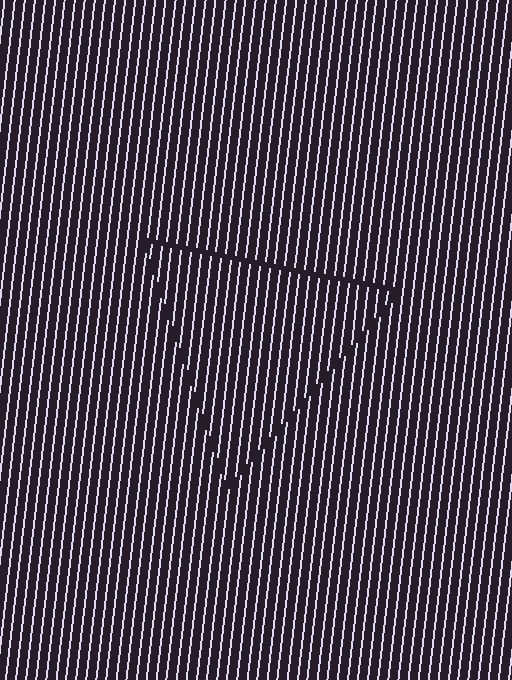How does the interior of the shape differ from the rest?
The interior of the shape contains the same grating, shifted by half a period — the contour is defined by the phase discontinuity where line-ends from the inner and outer gratings abut.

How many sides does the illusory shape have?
3 sides — the line-ends trace a triangle.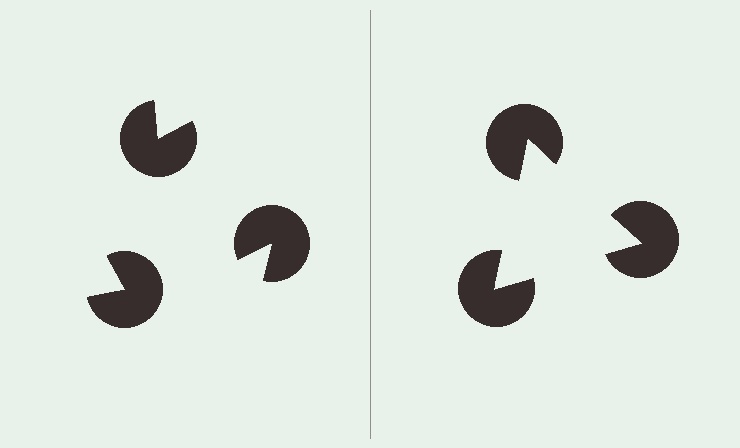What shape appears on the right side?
An illusory triangle.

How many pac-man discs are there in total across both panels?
6 — 3 on each side.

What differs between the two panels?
The pac-man discs are positioned identically on both sides; only the wedge orientations differ. On the right they align to a triangle; on the left they are misaligned.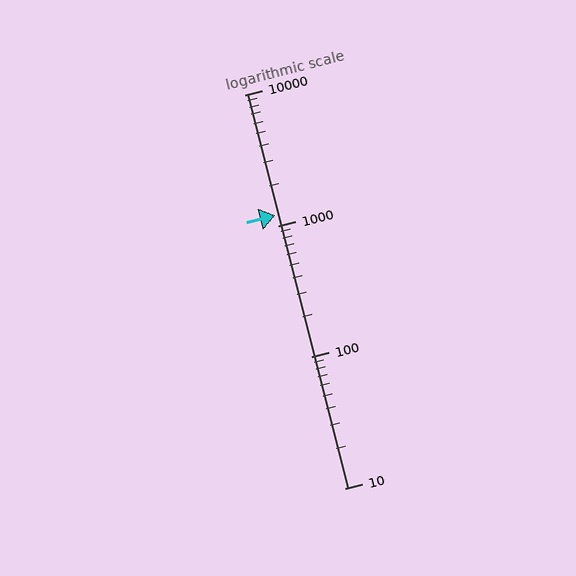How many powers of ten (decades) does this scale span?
The scale spans 3 decades, from 10 to 10000.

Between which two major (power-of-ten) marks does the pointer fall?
The pointer is between 1000 and 10000.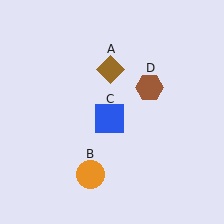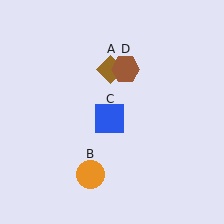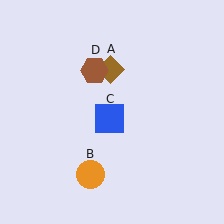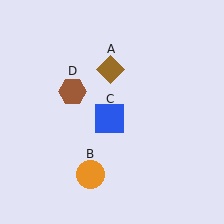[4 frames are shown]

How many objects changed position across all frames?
1 object changed position: brown hexagon (object D).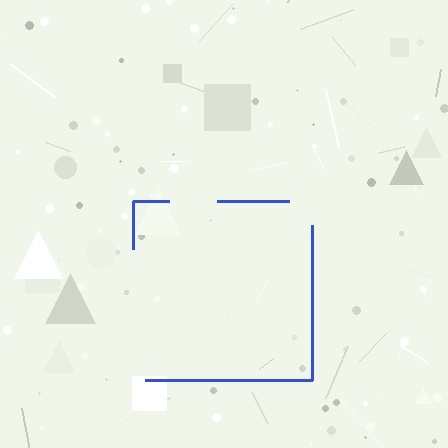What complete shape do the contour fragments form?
The contour fragments form a square.